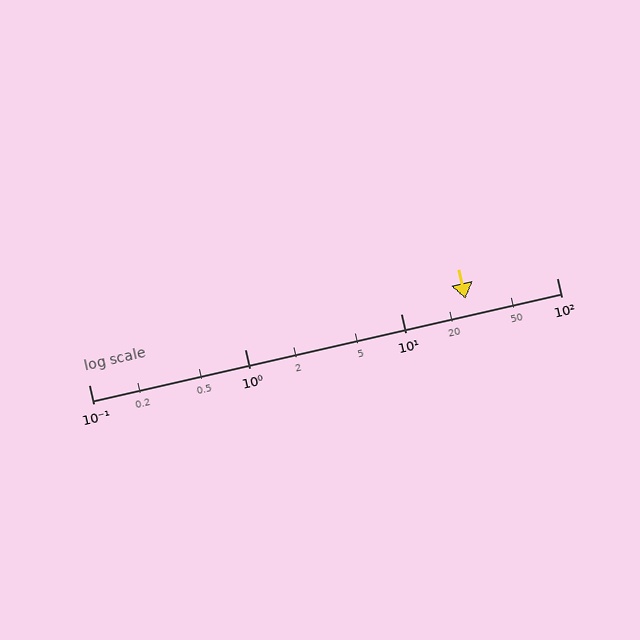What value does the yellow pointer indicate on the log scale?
The pointer indicates approximately 26.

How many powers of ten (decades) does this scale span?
The scale spans 3 decades, from 0.1 to 100.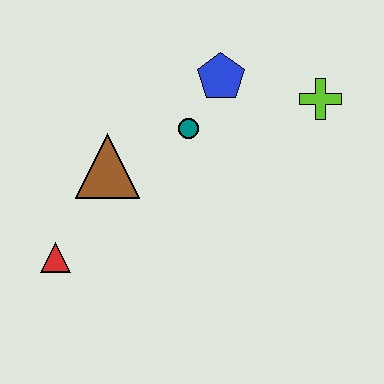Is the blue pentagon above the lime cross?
Yes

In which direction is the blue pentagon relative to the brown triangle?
The blue pentagon is to the right of the brown triangle.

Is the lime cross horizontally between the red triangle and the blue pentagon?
No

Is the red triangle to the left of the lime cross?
Yes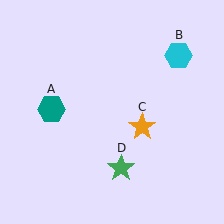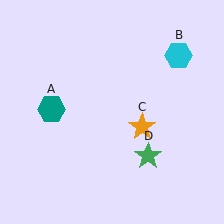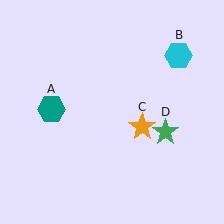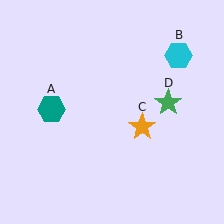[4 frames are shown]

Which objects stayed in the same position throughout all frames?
Teal hexagon (object A) and cyan hexagon (object B) and orange star (object C) remained stationary.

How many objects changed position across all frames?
1 object changed position: green star (object D).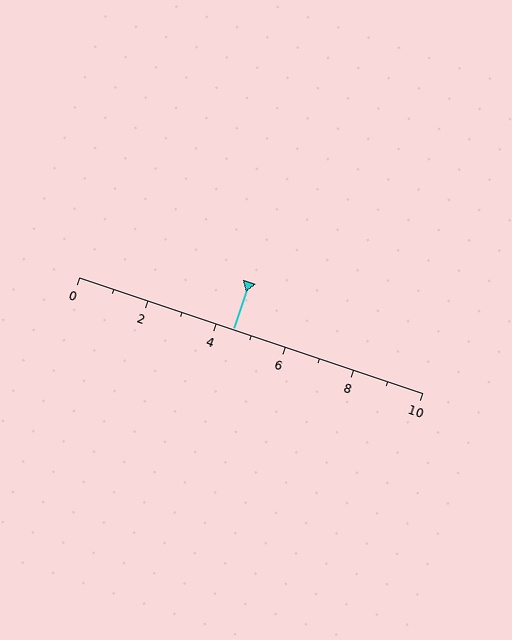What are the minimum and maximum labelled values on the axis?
The axis runs from 0 to 10.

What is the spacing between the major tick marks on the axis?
The major ticks are spaced 2 apart.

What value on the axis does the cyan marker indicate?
The marker indicates approximately 4.5.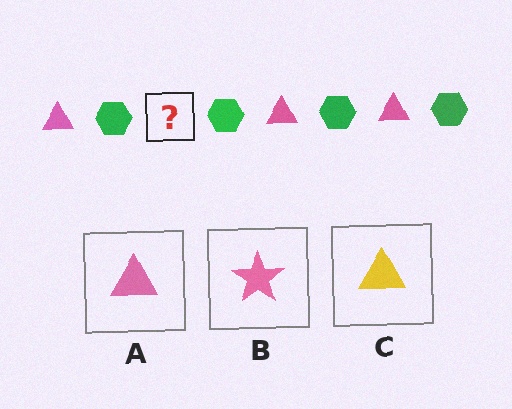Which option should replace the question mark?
Option A.